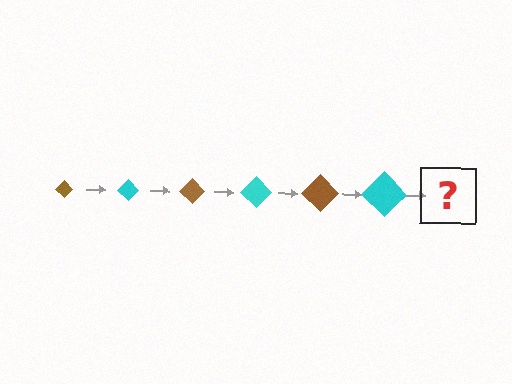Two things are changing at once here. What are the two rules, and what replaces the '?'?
The two rules are that the diamond grows larger each step and the color cycles through brown and cyan. The '?' should be a brown diamond, larger than the previous one.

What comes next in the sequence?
The next element should be a brown diamond, larger than the previous one.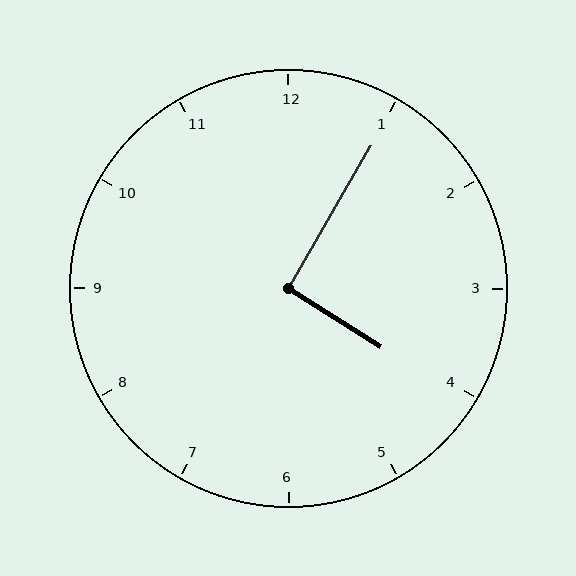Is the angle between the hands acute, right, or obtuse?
It is right.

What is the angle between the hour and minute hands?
Approximately 92 degrees.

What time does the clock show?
4:05.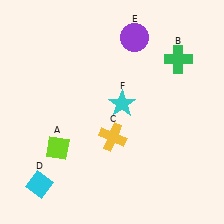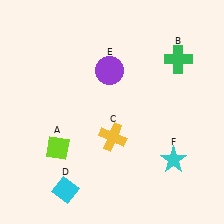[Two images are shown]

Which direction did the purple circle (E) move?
The purple circle (E) moved down.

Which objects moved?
The objects that moved are: the cyan diamond (D), the purple circle (E), the cyan star (F).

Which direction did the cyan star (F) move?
The cyan star (F) moved down.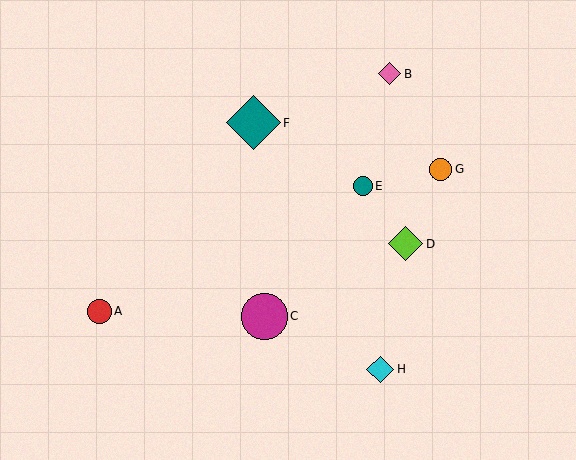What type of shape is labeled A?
Shape A is a red circle.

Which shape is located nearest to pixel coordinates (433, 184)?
The orange circle (labeled G) at (441, 170) is nearest to that location.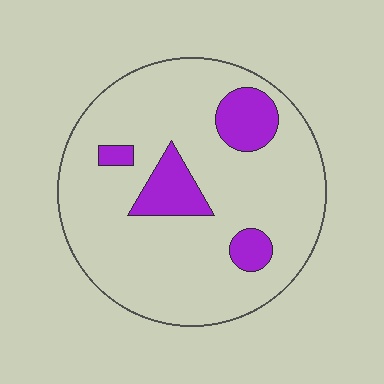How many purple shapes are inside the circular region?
4.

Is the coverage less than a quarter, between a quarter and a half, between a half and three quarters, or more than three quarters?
Less than a quarter.